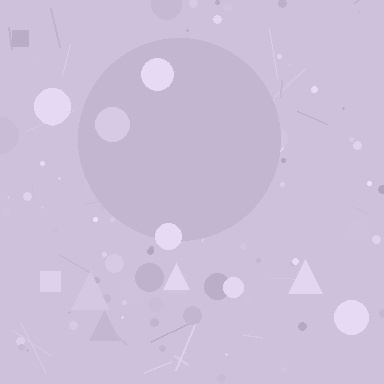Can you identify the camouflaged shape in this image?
The camouflaged shape is a circle.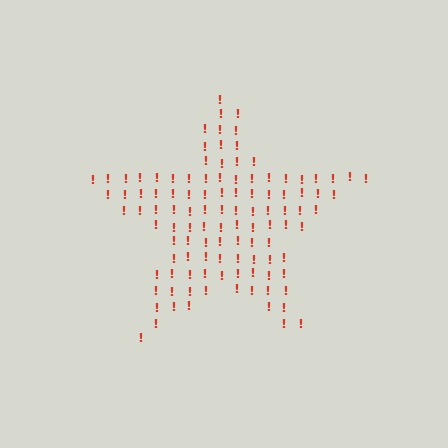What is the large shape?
The large shape is a star.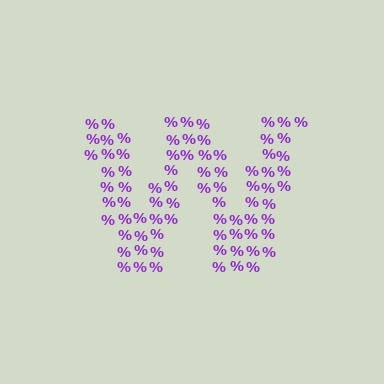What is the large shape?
The large shape is the letter W.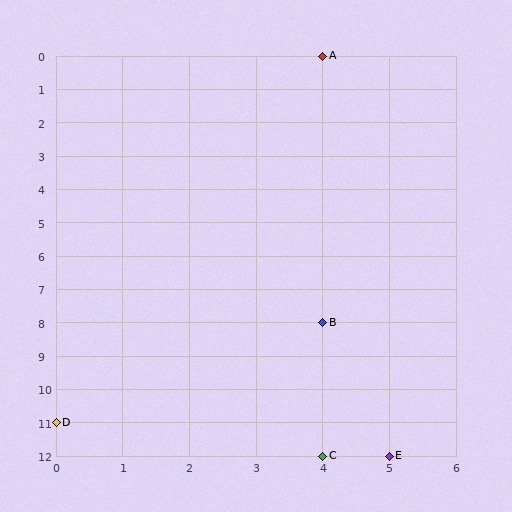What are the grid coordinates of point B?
Point B is at grid coordinates (4, 8).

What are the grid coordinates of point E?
Point E is at grid coordinates (5, 12).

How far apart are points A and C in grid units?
Points A and C are 12 rows apart.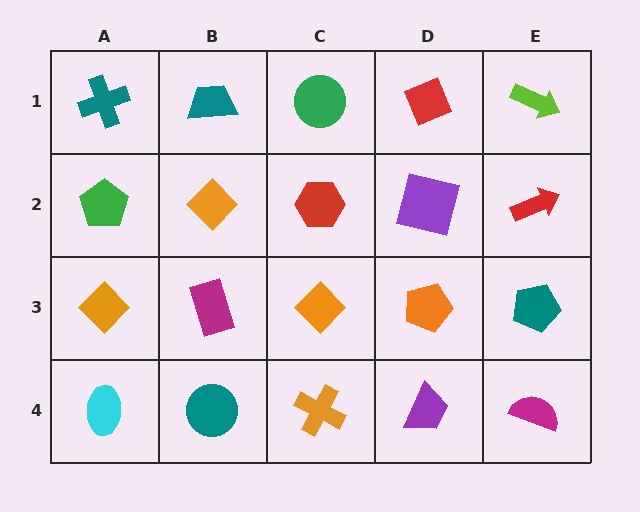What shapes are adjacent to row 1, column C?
A red hexagon (row 2, column C), a teal trapezoid (row 1, column B), a red diamond (row 1, column D).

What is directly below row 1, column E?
A red arrow.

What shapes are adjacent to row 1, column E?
A red arrow (row 2, column E), a red diamond (row 1, column D).